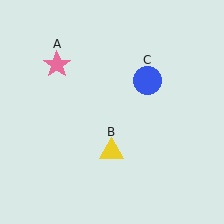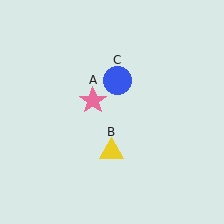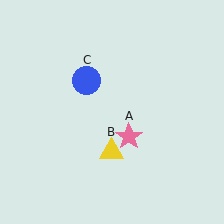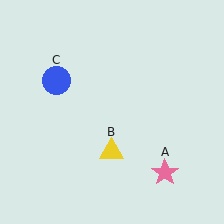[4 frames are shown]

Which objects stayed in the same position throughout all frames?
Yellow triangle (object B) remained stationary.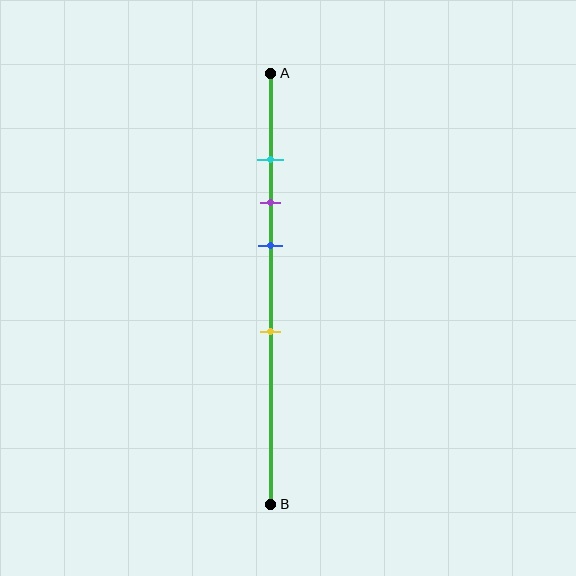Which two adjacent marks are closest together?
The cyan and purple marks are the closest adjacent pair.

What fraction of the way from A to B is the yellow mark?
The yellow mark is approximately 60% (0.6) of the way from A to B.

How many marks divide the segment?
There are 4 marks dividing the segment.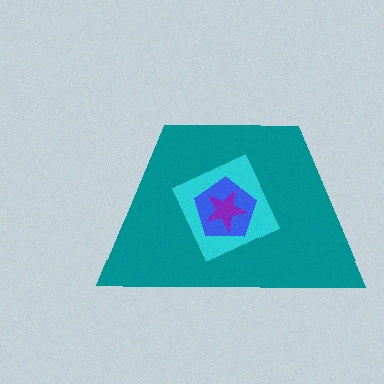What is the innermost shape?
The purple star.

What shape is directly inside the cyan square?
The blue pentagon.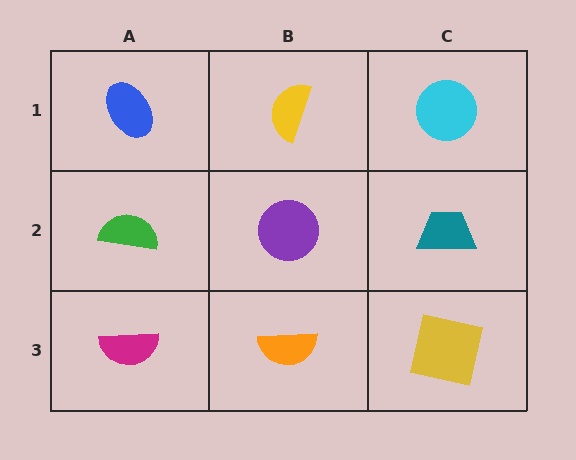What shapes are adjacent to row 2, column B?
A yellow semicircle (row 1, column B), an orange semicircle (row 3, column B), a green semicircle (row 2, column A), a teal trapezoid (row 2, column C).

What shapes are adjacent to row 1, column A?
A green semicircle (row 2, column A), a yellow semicircle (row 1, column B).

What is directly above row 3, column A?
A green semicircle.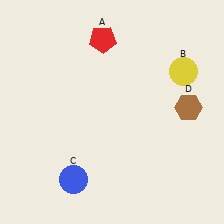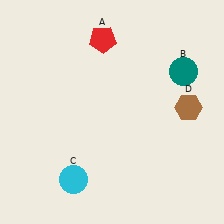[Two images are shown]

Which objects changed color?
B changed from yellow to teal. C changed from blue to cyan.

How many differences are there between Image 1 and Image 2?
There are 2 differences between the two images.